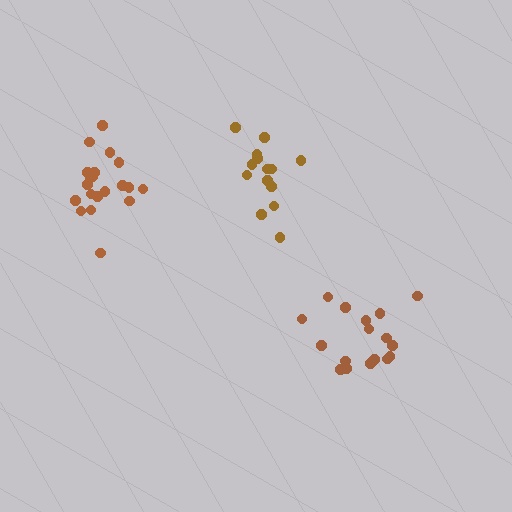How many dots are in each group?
Group 1: 20 dots, Group 2: 17 dots, Group 3: 14 dots (51 total).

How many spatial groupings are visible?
There are 3 spatial groupings.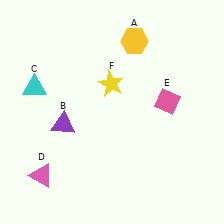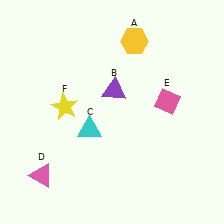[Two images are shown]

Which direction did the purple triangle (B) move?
The purple triangle (B) moved right.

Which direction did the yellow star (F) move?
The yellow star (F) moved left.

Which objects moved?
The objects that moved are: the purple triangle (B), the cyan triangle (C), the yellow star (F).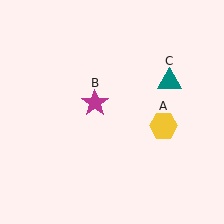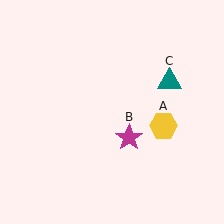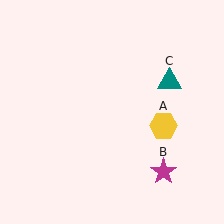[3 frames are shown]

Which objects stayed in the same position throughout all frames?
Yellow hexagon (object A) and teal triangle (object C) remained stationary.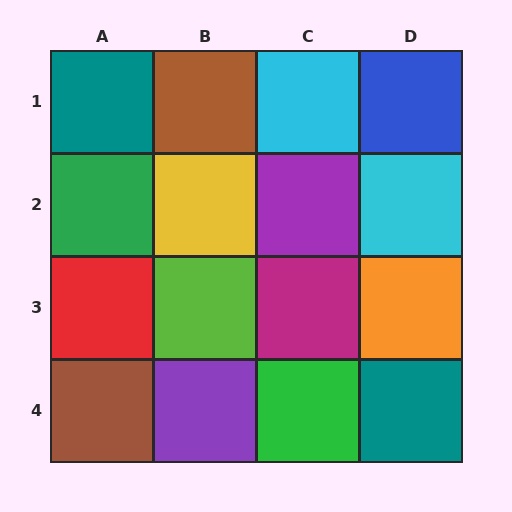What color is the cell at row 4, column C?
Green.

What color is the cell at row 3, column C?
Magenta.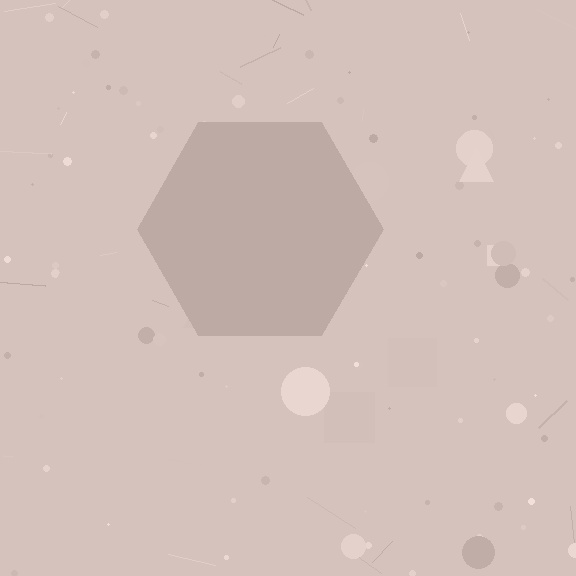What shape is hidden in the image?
A hexagon is hidden in the image.